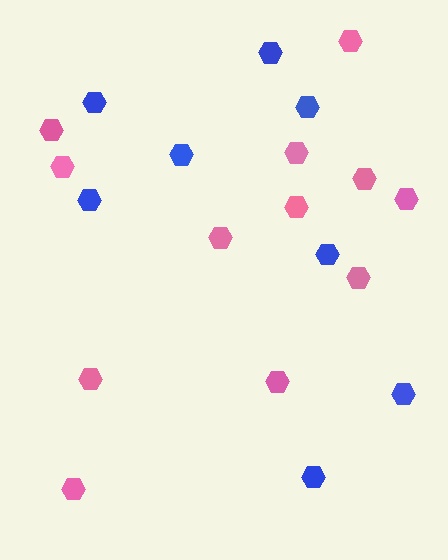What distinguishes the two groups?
There are 2 groups: one group of blue hexagons (8) and one group of pink hexagons (12).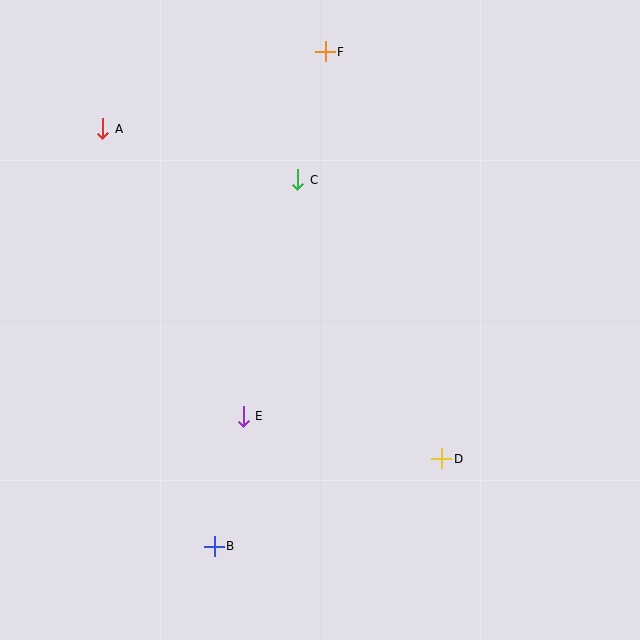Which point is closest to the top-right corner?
Point F is closest to the top-right corner.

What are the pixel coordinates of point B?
Point B is at (214, 546).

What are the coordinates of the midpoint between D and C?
The midpoint between D and C is at (370, 319).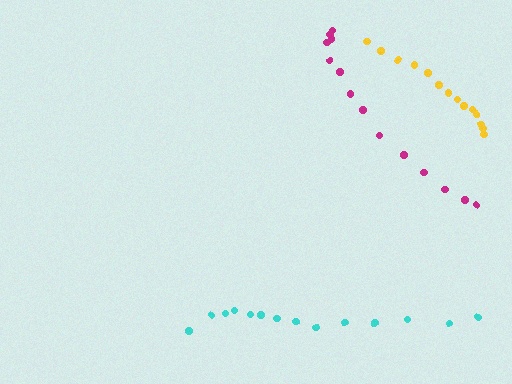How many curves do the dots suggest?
There are 3 distinct paths.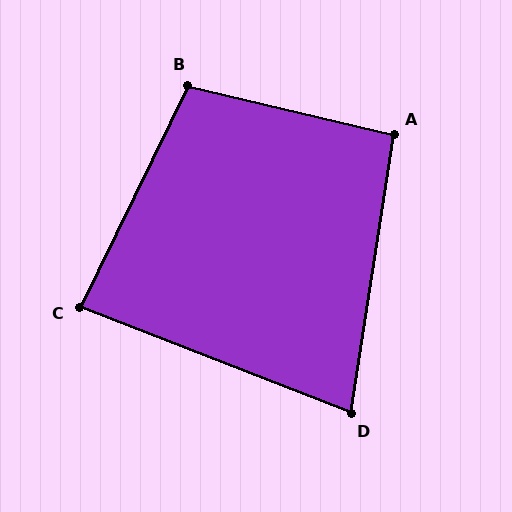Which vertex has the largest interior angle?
B, at approximately 102 degrees.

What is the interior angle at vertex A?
Approximately 95 degrees (approximately right).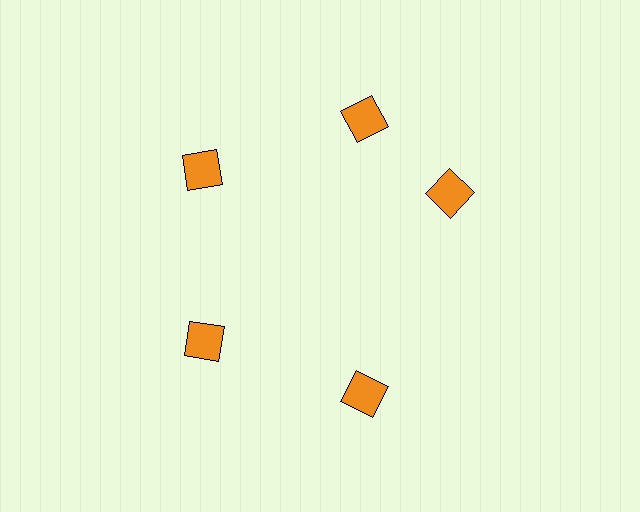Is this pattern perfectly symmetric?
No. The 5 orange squares are arranged in a ring, but one element near the 3 o'clock position is rotated out of alignment along the ring, breaking the 5-fold rotational symmetry.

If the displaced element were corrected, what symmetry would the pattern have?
It would have 5-fold rotational symmetry — the pattern would map onto itself every 72 degrees.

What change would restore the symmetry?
The symmetry would be restored by rotating it back into even spacing with its neighbors so that all 5 squares sit at equal angles and equal distance from the center.